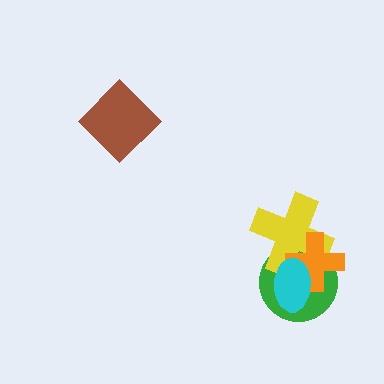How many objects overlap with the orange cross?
3 objects overlap with the orange cross.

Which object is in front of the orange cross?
The cyan ellipse is in front of the orange cross.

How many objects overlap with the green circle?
3 objects overlap with the green circle.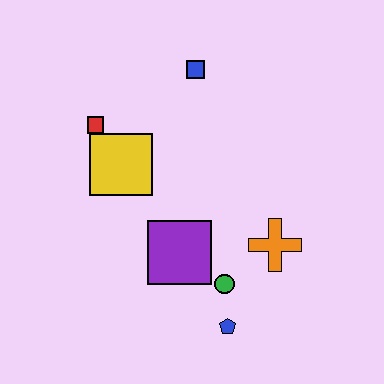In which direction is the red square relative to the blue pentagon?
The red square is above the blue pentagon.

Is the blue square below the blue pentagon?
No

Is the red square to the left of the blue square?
Yes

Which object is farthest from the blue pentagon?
The blue square is farthest from the blue pentagon.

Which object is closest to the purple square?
The green circle is closest to the purple square.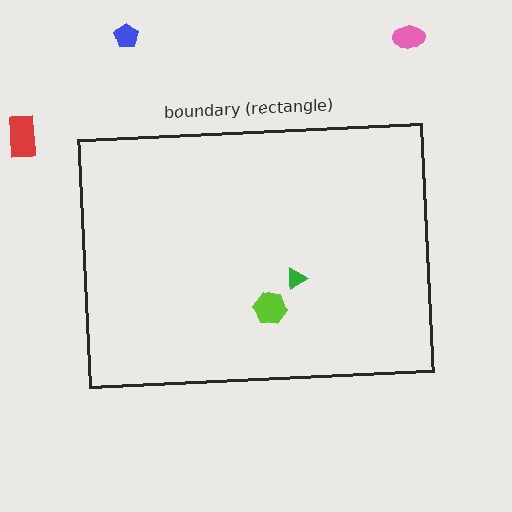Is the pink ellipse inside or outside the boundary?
Outside.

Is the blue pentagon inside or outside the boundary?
Outside.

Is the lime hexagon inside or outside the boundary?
Inside.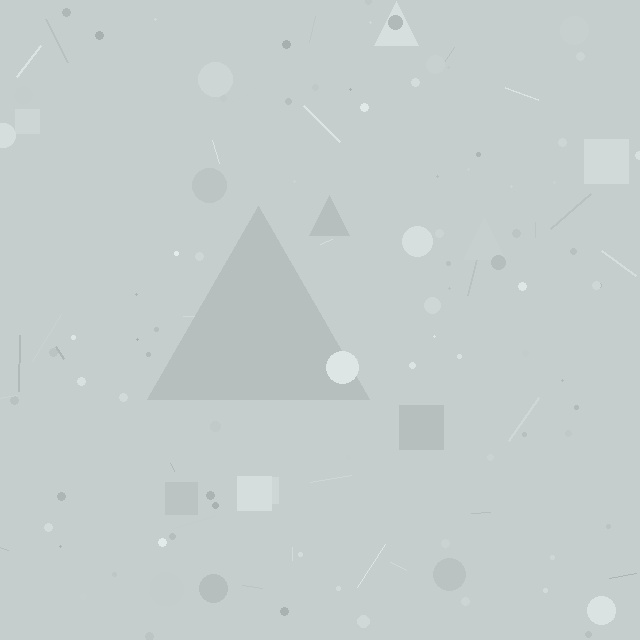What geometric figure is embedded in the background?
A triangle is embedded in the background.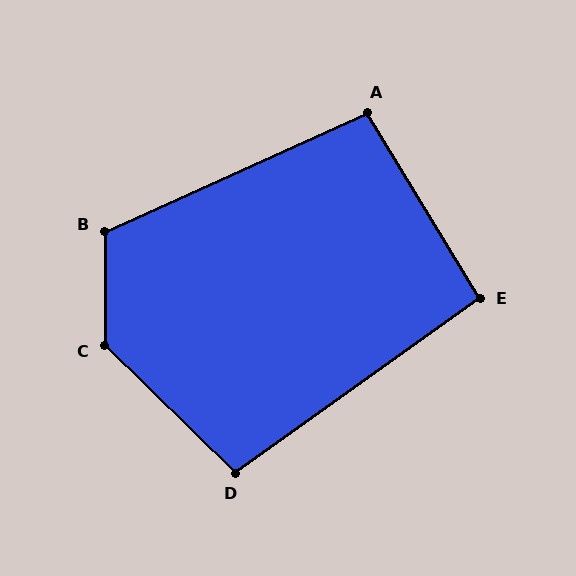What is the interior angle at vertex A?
Approximately 97 degrees (obtuse).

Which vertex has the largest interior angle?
C, at approximately 134 degrees.